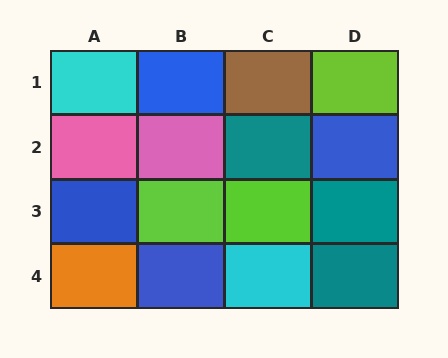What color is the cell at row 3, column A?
Blue.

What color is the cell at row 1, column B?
Blue.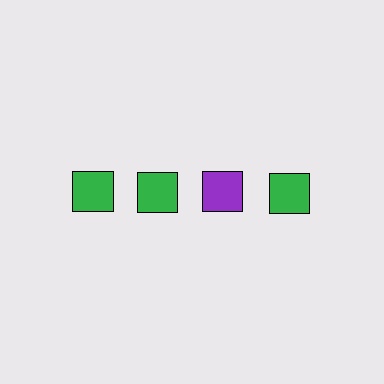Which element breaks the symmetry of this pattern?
The purple square in the top row, center column breaks the symmetry. All other shapes are green squares.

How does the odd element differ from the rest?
It has a different color: purple instead of green.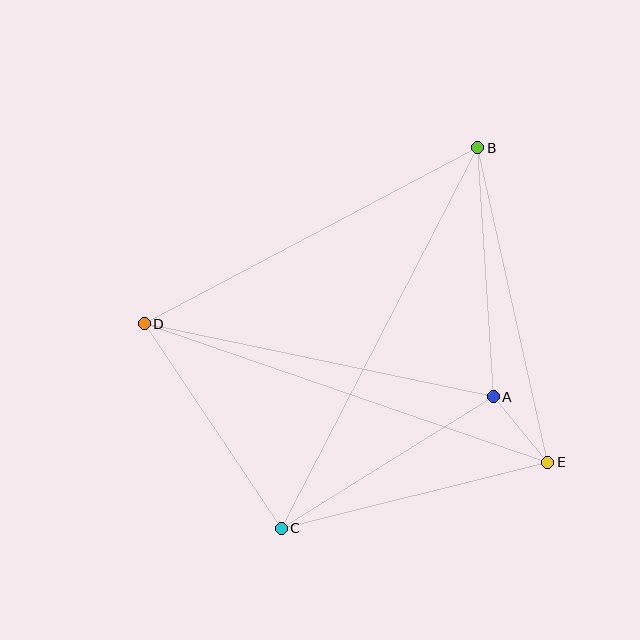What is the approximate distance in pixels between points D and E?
The distance between D and E is approximately 426 pixels.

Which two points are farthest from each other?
Points B and C are farthest from each other.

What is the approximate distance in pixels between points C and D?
The distance between C and D is approximately 246 pixels.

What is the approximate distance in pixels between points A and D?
The distance between A and D is approximately 357 pixels.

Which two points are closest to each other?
Points A and E are closest to each other.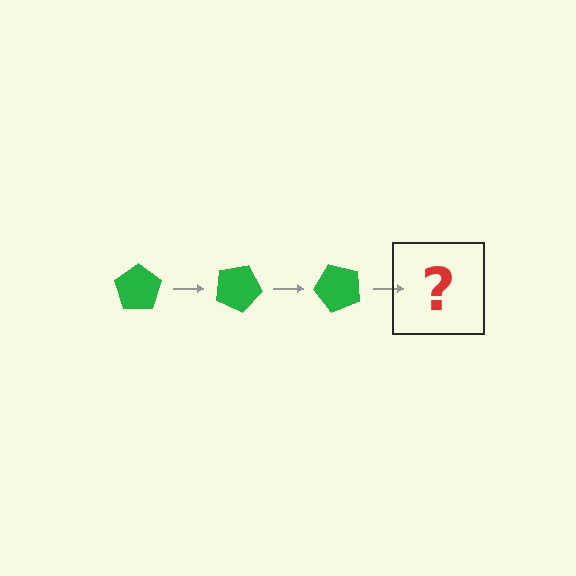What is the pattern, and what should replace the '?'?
The pattern is that the pentagon rotates 25 degrees each step. The '?' should be a green pentagon rotated 75 degrees.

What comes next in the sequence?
The next element should be a green pentagon rotated 75 degrees.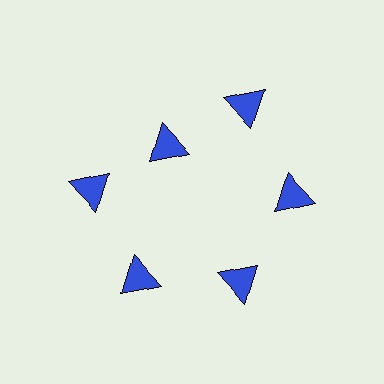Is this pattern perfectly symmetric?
No. The 6 blue triangles are arranged in a ring, but one element near the 11 o'clock position is pulled inward toward the center, breaking the 6-fold rotational symmetry.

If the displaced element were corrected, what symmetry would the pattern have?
It would have 6-fold rotational symmetry — the pattern would map onto itself every 60 degrees.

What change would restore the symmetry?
The symmetry would be restored by moving it outward, back onto the ring so that all 6 triangles sit at equal angles and equal distance from the center.